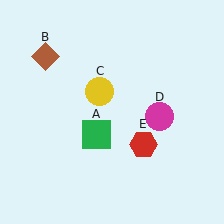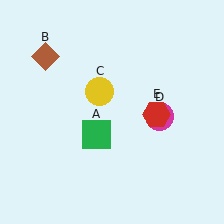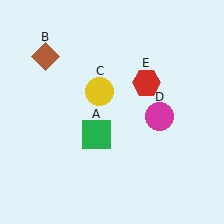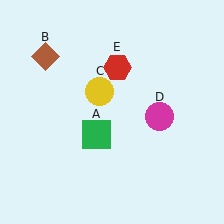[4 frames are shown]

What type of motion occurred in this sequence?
The red hexagon (object E) rotated counterclockwise around the center of the scene.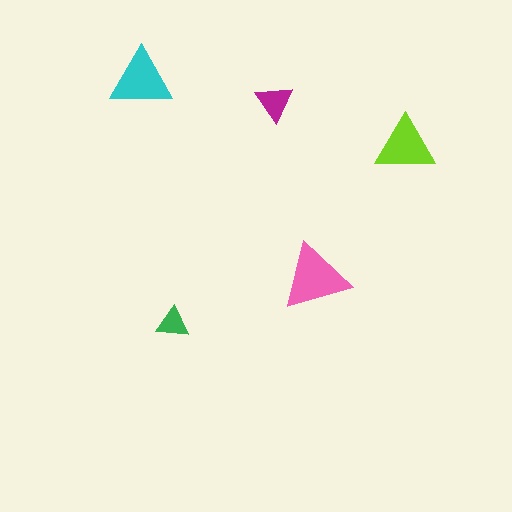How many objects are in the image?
There are 5 objects in the image.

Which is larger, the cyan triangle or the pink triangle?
The pink one.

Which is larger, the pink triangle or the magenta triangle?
The pink one.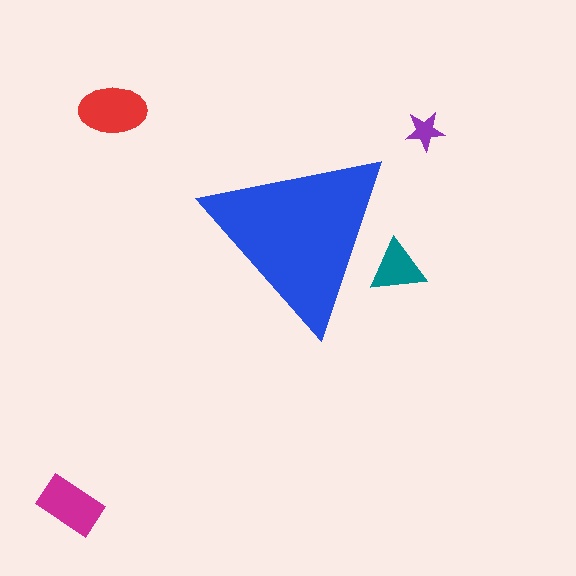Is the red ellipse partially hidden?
No, the red ellipse is fully visible.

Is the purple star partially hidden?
No, the purple star is fully visible.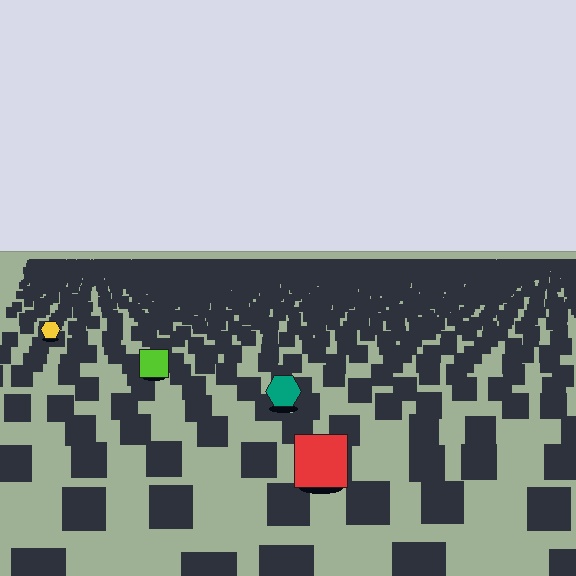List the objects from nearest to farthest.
From nearest to farthest: the red square, the teal hexagon, the lime square, the yellow hexagon.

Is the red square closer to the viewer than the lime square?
Yes. The red square is closer — you can tell from the texture gradient: the ground texture is coarser near it.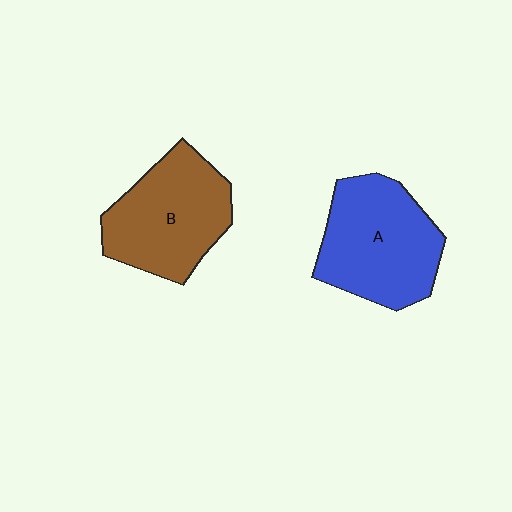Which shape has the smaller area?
Shape B (brown).